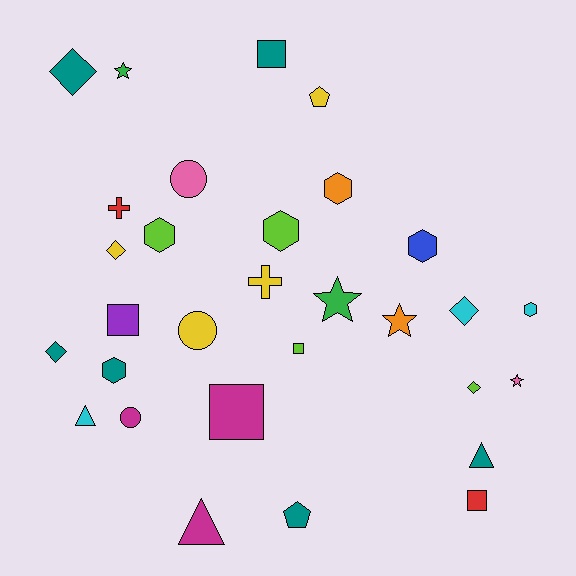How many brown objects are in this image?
There are no brown objects.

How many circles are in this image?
There are 3 circles.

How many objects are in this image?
There are 30 objects.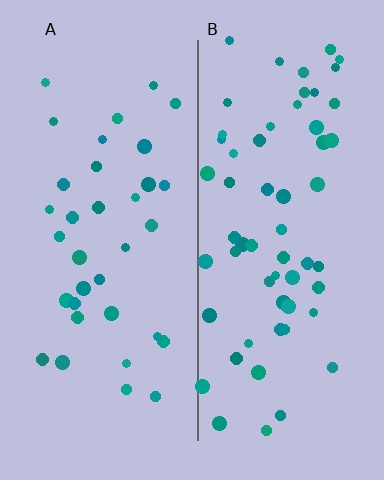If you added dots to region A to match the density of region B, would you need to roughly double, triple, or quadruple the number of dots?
Approximately double.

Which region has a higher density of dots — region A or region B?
B (the right).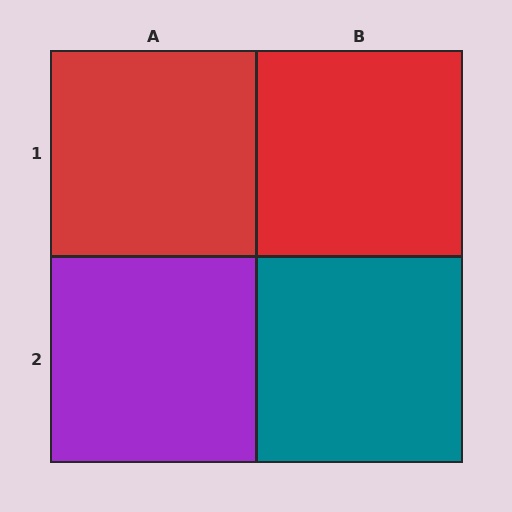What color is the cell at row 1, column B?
Red.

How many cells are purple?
1 cell is purple.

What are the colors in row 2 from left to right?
Purple, teal.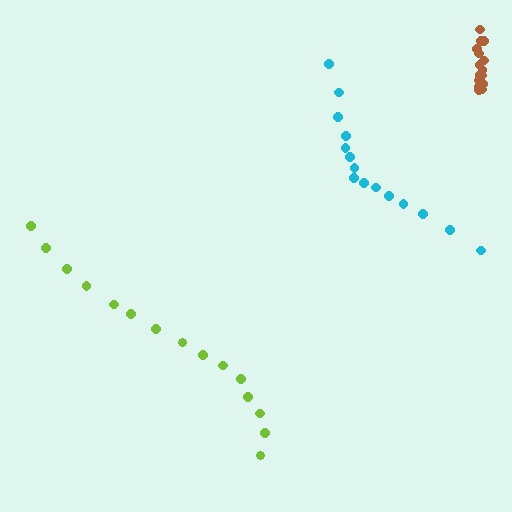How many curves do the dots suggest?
There are 3 distinct paths.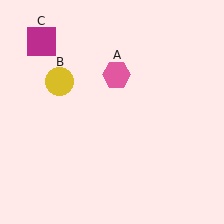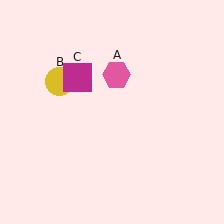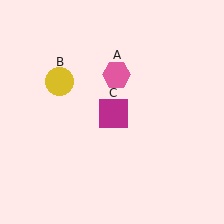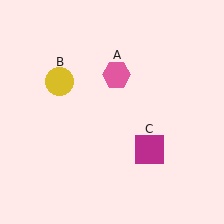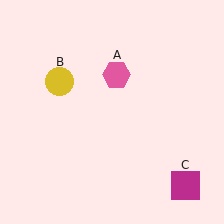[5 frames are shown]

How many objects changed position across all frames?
1 object changed position: magenta square (object C).